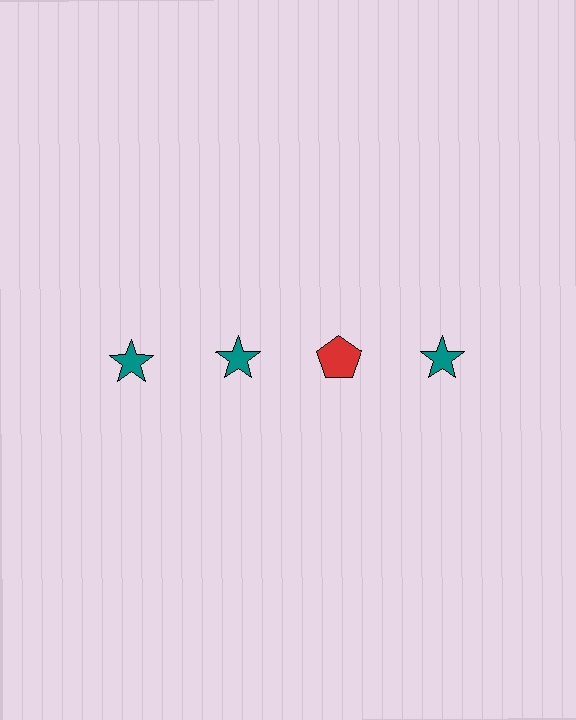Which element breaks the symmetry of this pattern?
The red pentagon in the top row, center column breaks the symmetry. All other shapes are teal stars.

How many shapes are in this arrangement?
There are 4 shapes arranged in a grid pattern.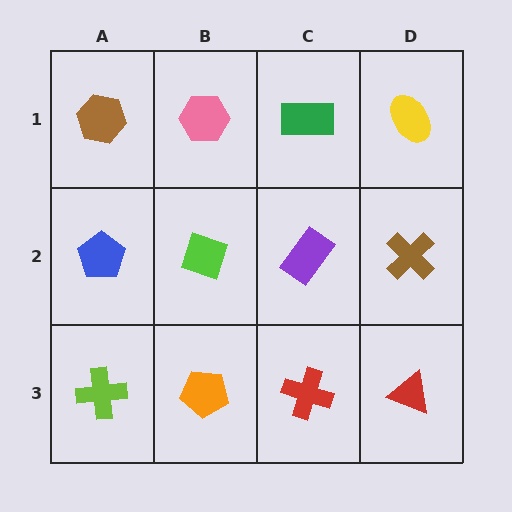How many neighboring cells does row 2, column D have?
3.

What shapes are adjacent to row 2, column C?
A green rectangle (row 1, column C), a red cross (row 3, column C), a lime diamond (row 2, column B), a brown cross (row 2, column D).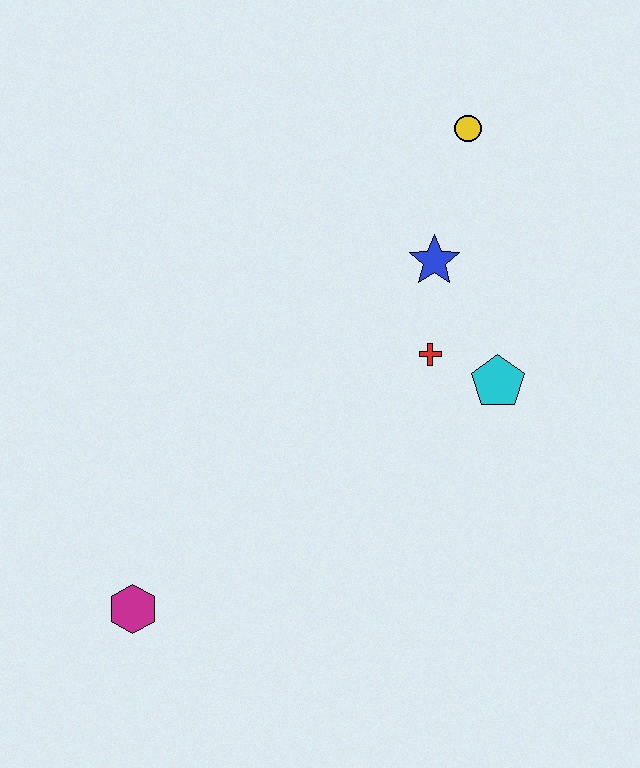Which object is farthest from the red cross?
The magenta hexagon is farthest from the red cross.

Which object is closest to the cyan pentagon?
The red cross is closest to the cyan pentagon.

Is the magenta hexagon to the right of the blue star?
No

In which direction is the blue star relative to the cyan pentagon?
The blue star is above the cyan pentagon.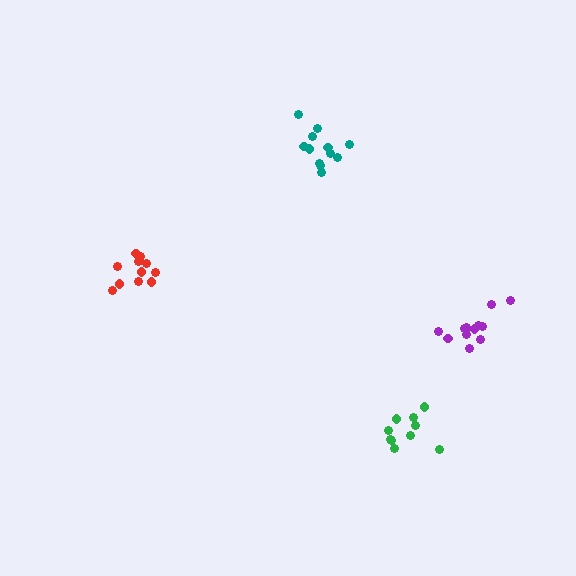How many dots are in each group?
Group 1: 12 dots, Group 2: 11 dots, Group 3: 10 dots, Group 4: 12 dots (45 total).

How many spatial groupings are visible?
There are 4 spatial groupings.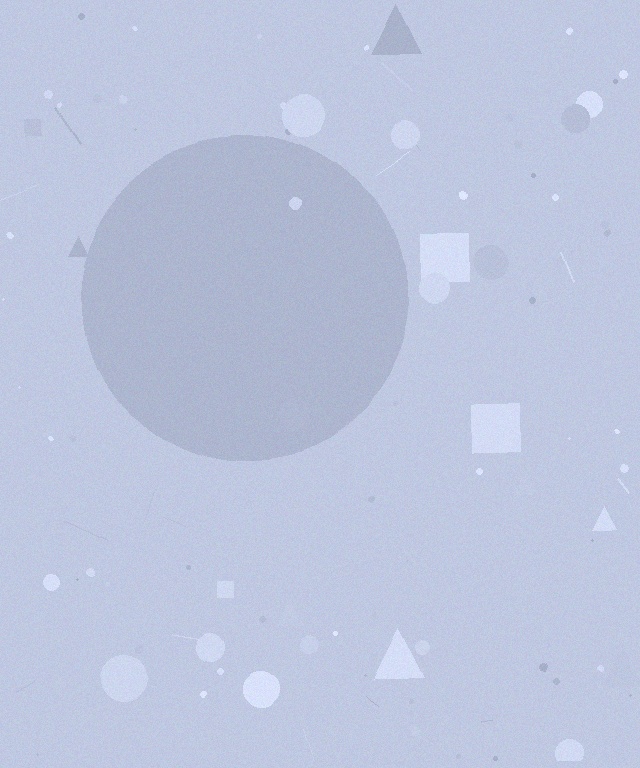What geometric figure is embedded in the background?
A circle is embedded in the background.